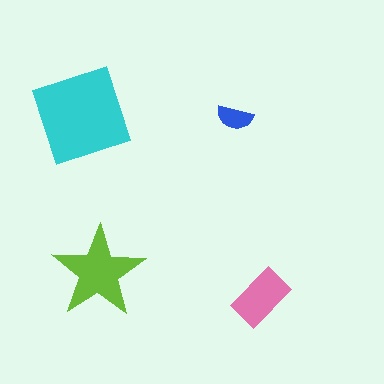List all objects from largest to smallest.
The cyan square, the lime star, the pink rectangle, the blue semicircle.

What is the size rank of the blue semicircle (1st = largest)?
4th.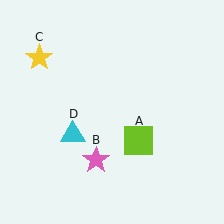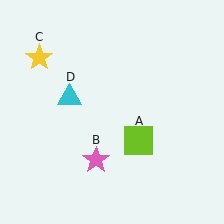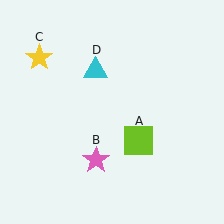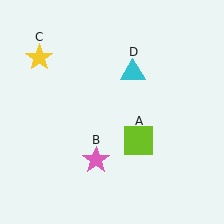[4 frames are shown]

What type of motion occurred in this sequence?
The cyan triangle (object D) rotated clockwise around the center of the scene.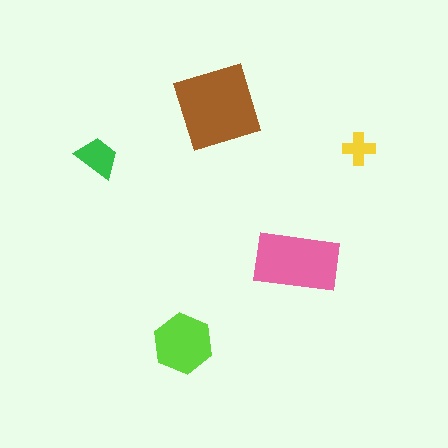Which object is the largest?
The brown diamond.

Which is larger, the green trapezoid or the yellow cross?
The green trapezoid.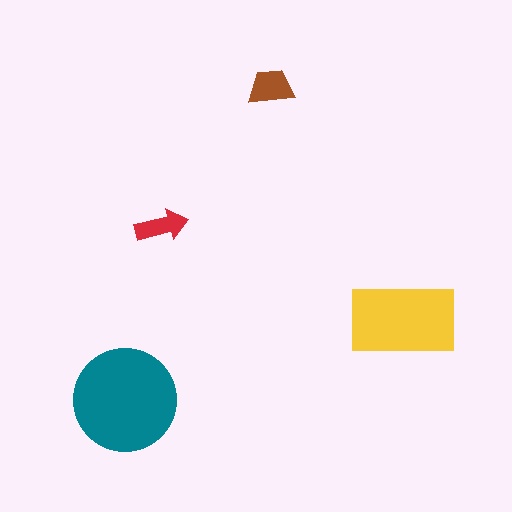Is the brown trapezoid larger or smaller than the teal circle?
Smaller.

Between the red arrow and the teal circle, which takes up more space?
The teal circle.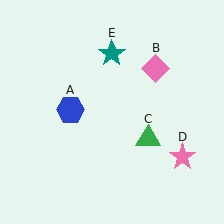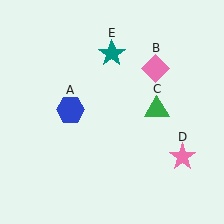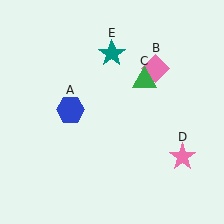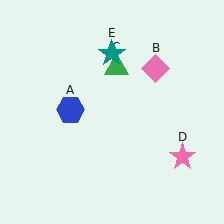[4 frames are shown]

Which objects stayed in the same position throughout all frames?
Blue hexagon (object A) and pink diamond (object B) and pink star (object D) and teal star (object E) remained stationary.